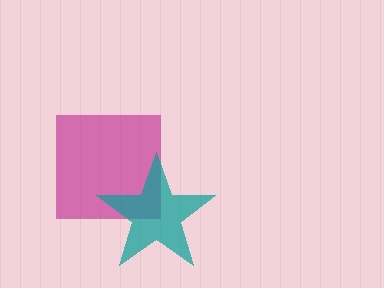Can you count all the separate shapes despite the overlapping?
Yes, there are 2 separate shapes.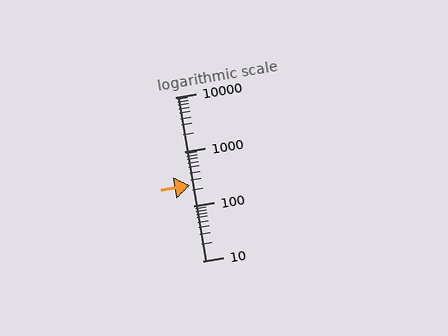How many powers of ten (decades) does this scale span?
The scale spans 3 decades, from 10 to 10000.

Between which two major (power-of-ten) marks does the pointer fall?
The pointer is between 100 and 1000.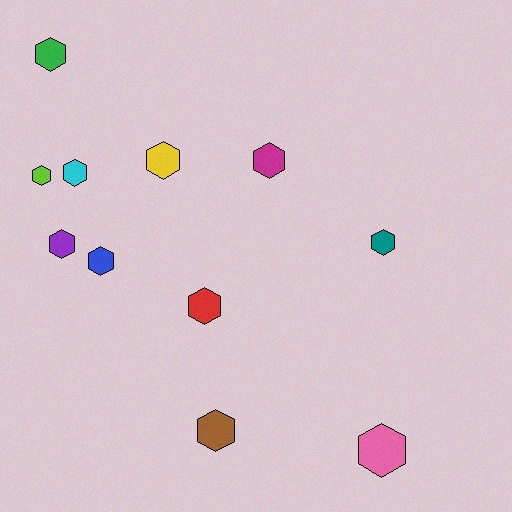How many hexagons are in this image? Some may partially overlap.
There are 11 hexagons.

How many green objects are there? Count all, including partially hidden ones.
There is 1 green object.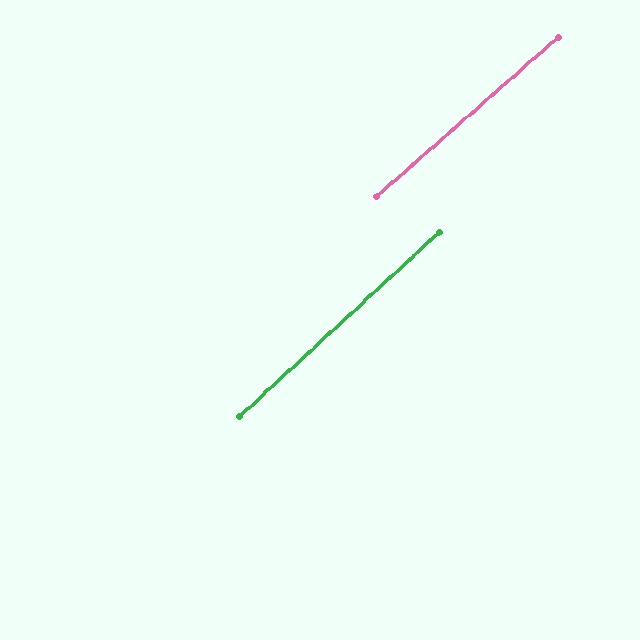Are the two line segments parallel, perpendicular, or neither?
Parallel — their directions differ by only 1.4°.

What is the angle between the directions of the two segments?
Approximately 1 degree.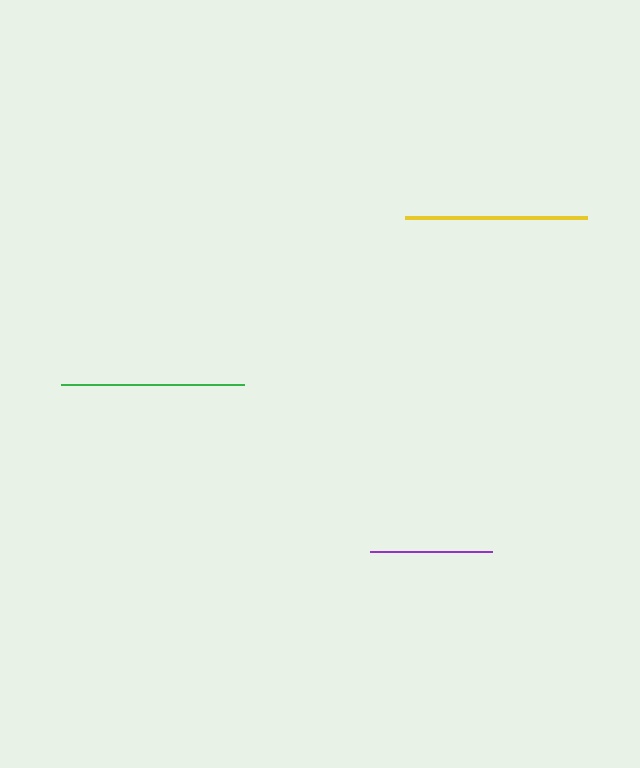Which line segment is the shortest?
The purple line is the shortest at approximately 122 pixels.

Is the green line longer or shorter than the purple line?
The green line is longer than the purple line.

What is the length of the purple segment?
The purple segment is approximately 122 pixels long.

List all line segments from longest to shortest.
From longest to shortest: green, yellow, purple.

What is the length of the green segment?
The green segment is approximately 183 pixels long.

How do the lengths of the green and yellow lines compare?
The green and yellow lines are approximately the same length.